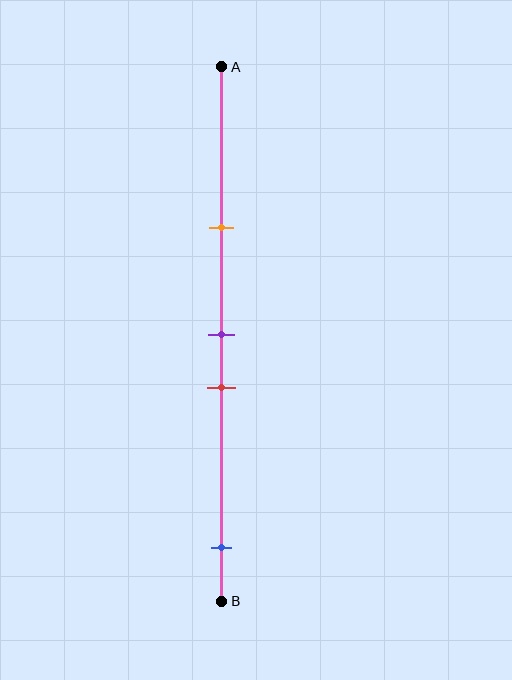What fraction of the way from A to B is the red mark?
The red mark is approximately 60% (0.6) of the way from A to B.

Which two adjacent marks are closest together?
The purple and red marks are the closest adjacent pair.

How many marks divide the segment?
There are 4 marks dividing the segment.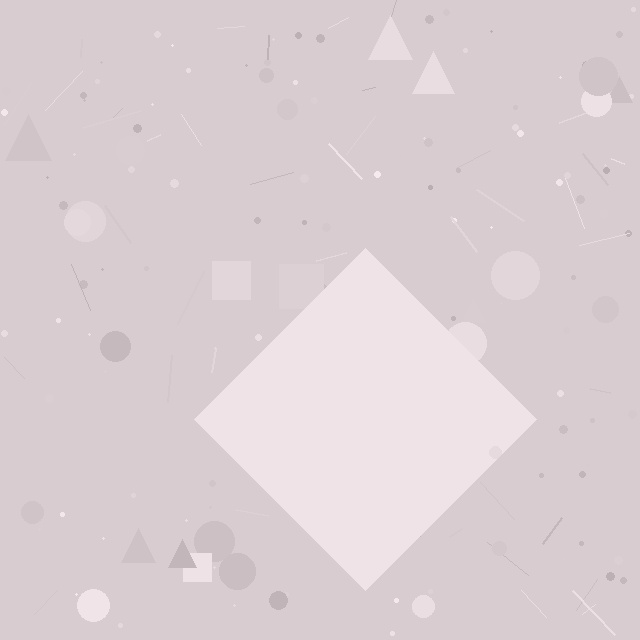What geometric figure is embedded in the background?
A diamond is embedded in the background.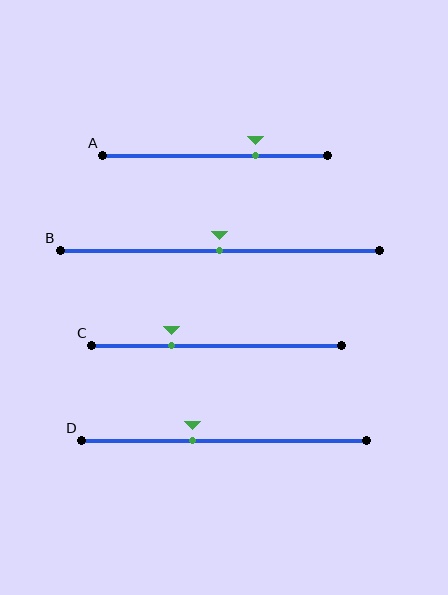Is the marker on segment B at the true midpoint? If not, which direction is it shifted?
Yes, the marker on segment B is at the true midpoint.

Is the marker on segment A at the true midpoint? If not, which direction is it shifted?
No, the marker on segment A is shifted to the right by about 18% of the segment length.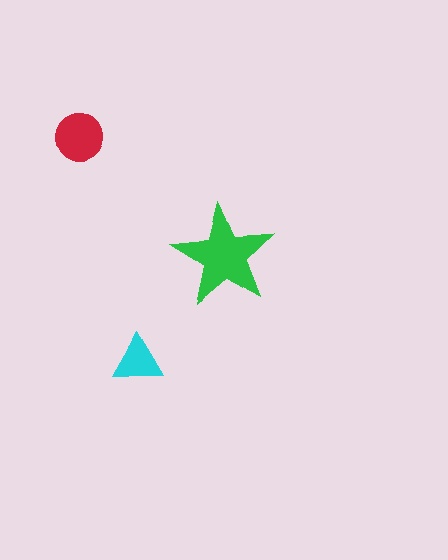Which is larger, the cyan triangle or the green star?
The green star.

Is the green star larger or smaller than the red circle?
Larger.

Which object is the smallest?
The cyan triangle.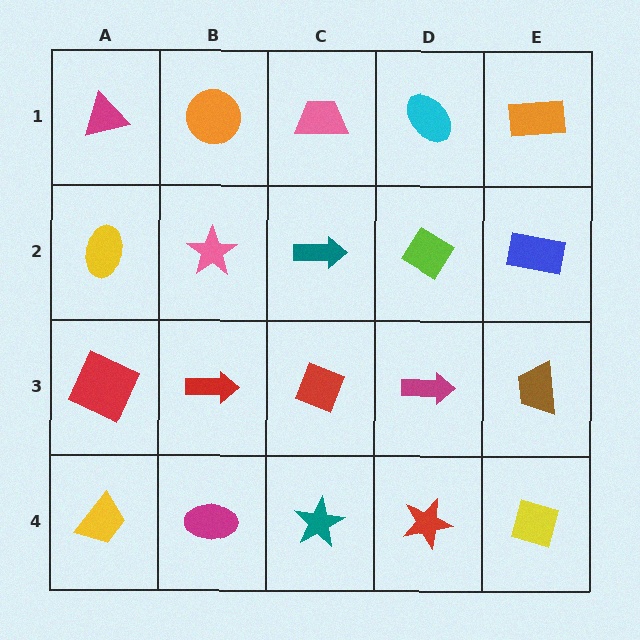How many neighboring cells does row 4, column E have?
2.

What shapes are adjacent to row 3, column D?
A lime diamond (row 2, column D), a red star (row 4, column D), a red diamond (row 3, column C), a brown trapezoid (row 3, column E).